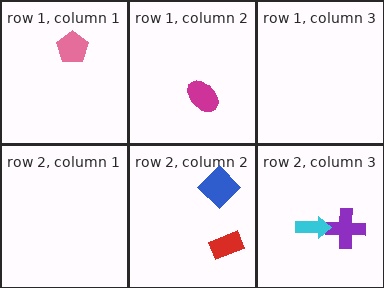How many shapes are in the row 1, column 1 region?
1.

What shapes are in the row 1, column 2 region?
The magenta ellipse.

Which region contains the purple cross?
The row 2, column 3 region.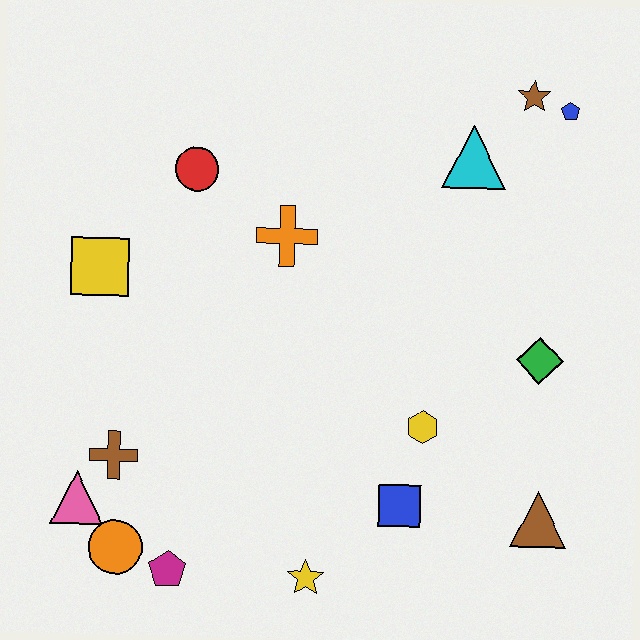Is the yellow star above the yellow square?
No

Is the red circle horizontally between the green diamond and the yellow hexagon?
No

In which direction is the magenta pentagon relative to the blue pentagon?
The magenta pentagon is below the blue pentagon.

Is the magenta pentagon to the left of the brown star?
Yes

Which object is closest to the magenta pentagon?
The orange circle is closest to the magenta pentagon.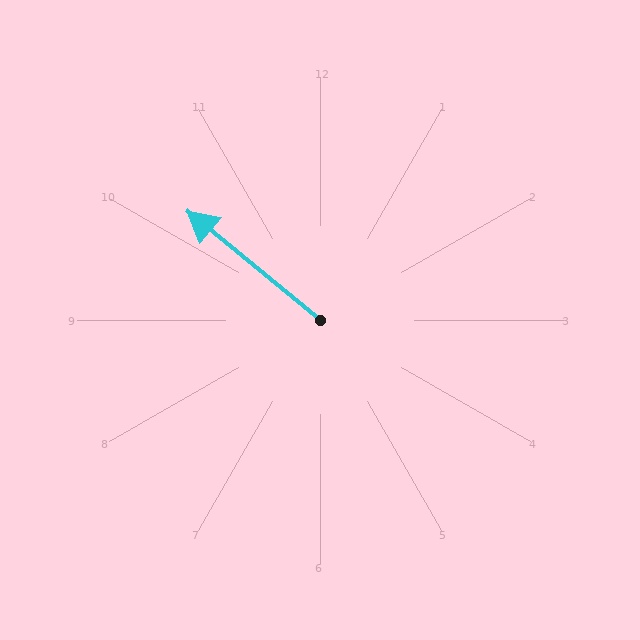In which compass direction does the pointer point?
Northwest.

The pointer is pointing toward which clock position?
Roughly 10 o'clock.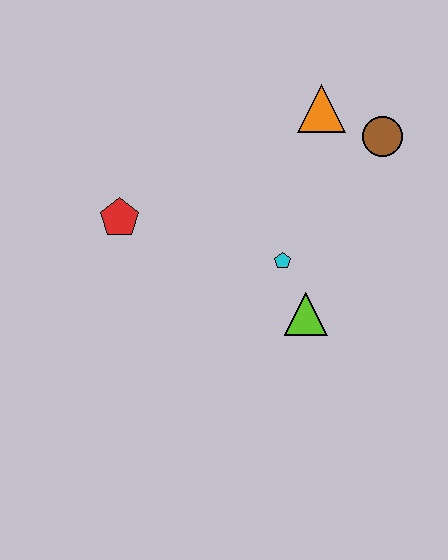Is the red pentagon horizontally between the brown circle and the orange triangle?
No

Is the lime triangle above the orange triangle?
No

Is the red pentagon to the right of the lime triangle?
No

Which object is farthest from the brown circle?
The red pentagon is farthest from the brown circle.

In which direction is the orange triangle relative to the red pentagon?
The orange triangle is to the right of the red pentagon.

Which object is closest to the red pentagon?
The cyan pentagon is closest to the red pentagon.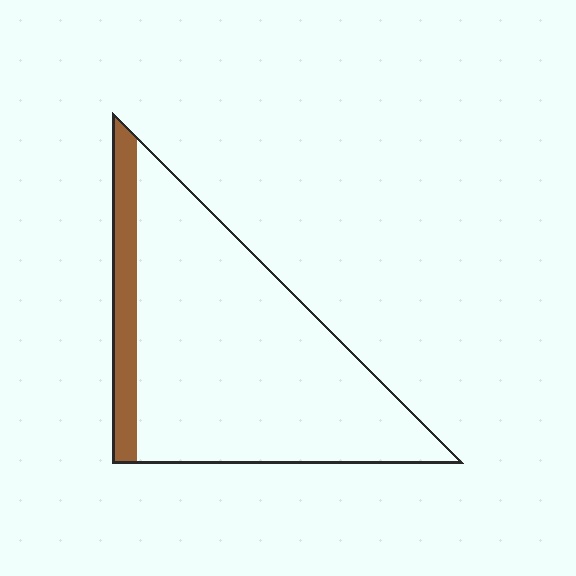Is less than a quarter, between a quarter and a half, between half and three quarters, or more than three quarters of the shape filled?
Less than a quarter.